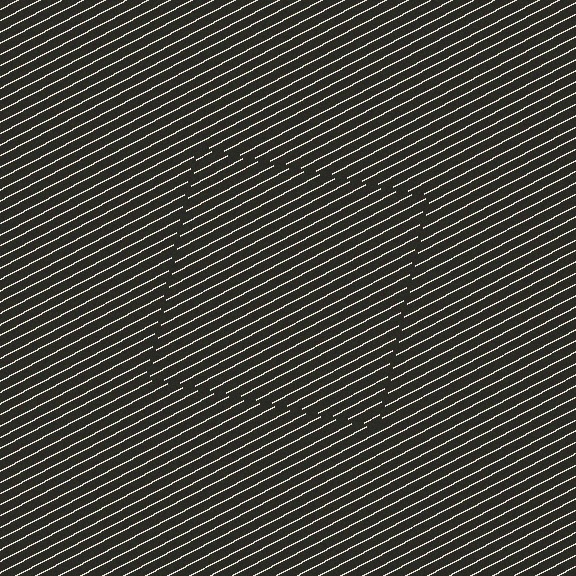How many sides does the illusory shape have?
4 sides — the line-ends trace a square.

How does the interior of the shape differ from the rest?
The interior of the shape contains the same grating, shifted by half a period — the contour is defined by the phase discontinuity where line-ends from the inner and outer gratings abut.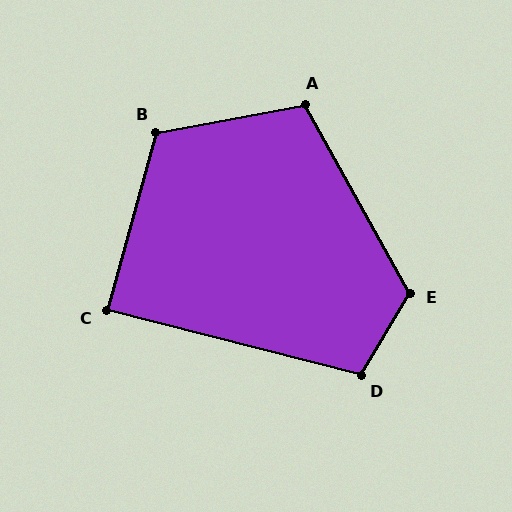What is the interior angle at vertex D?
Approximately 107 degrees (obtuse).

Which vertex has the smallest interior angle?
C, at approximately 89 degrees.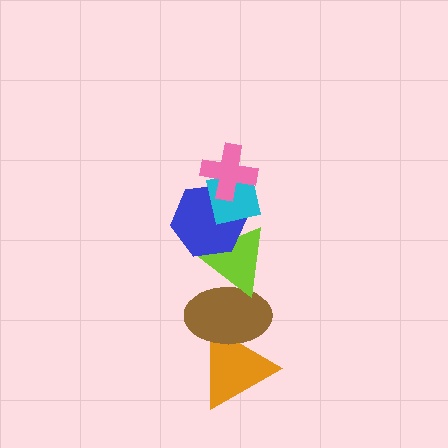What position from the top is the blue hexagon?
The blue hexagon is 3rd from the top.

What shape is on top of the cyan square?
The pink cross is on top of the cyan square.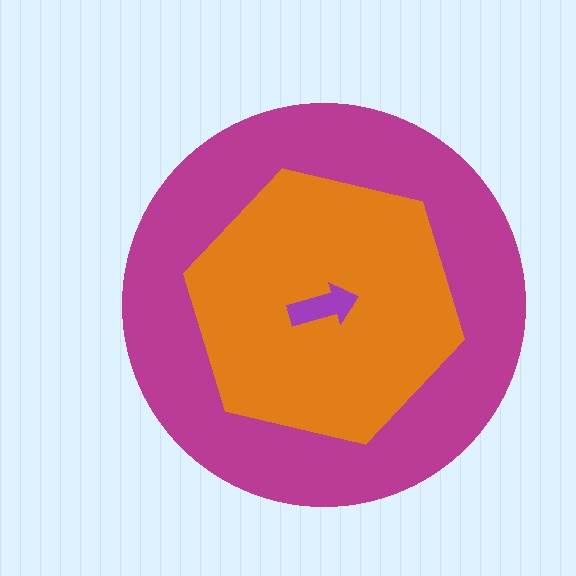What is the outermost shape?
The magenta circle.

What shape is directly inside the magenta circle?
The orange hexagon.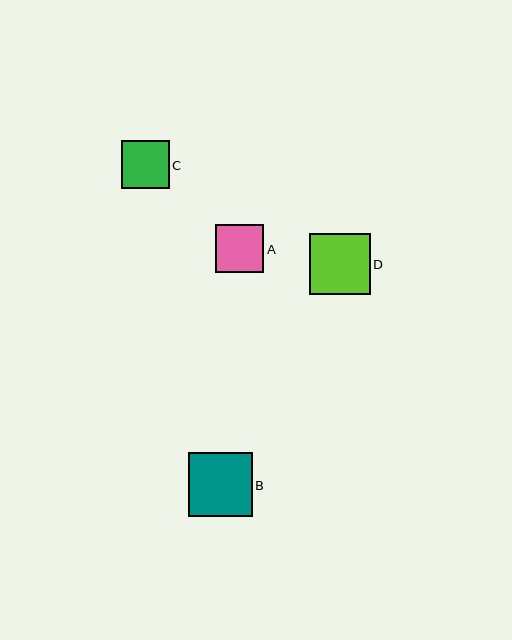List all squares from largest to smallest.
From largest to smallest: B, D, A, C.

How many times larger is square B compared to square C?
Square B is approximately 1.3 times the size of square C.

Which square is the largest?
Square B is the largest with a size of approximately 64 pixels.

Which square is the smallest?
Square C is the smallest with a size of approximately 48 pixels.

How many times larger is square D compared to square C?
Square D is approximately 1.3 times the size of square C.